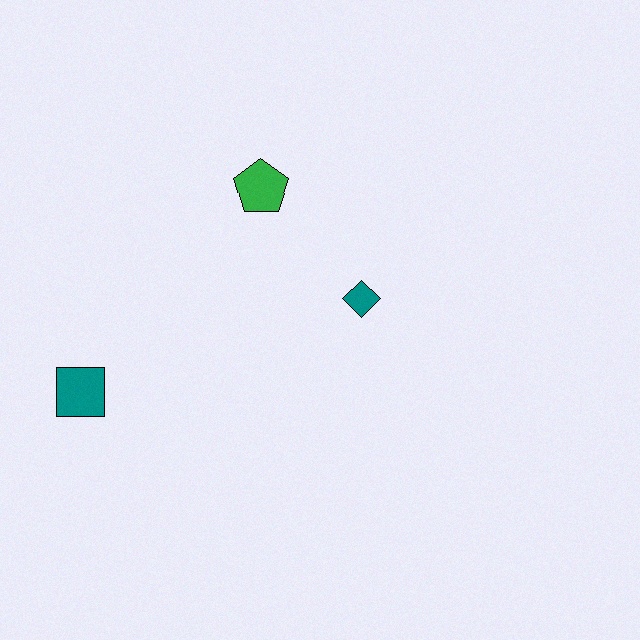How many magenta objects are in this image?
There are no magenta objects.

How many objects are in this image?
There are 3 objects.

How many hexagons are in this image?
There are no hexagons.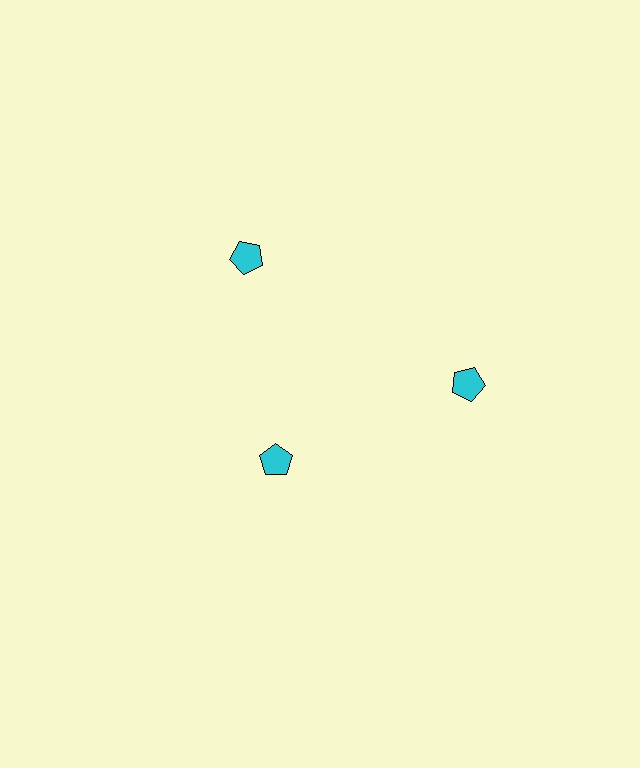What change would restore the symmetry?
The symmetry would be restored by moving it outward, back onto the ring so that all 3 pentagons sit at equal angles and equal distance from the center.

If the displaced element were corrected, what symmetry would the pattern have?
It would have 3-fold rotational symmetry — the pattern would map onto itself every 120 degrees.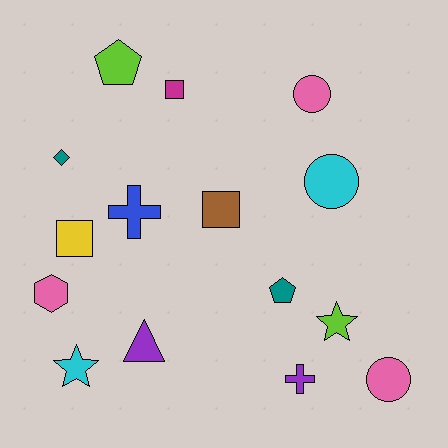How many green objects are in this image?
There are no green objects.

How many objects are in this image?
There are 15 objects.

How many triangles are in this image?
There is 1 triangle.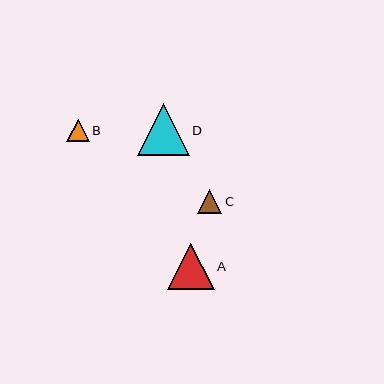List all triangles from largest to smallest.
From largest to smallest: D, A, C, B.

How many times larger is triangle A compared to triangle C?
Triangle A is approximately 1.9 times the size of triangle C.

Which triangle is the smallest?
Triangle B is the smallest with a size of approximately 22 pixels.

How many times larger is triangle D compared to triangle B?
Triangle D is approximately 2.3 times the size of triangle B.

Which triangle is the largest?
Triangle D is the largest with a size of approximately 52 pixels.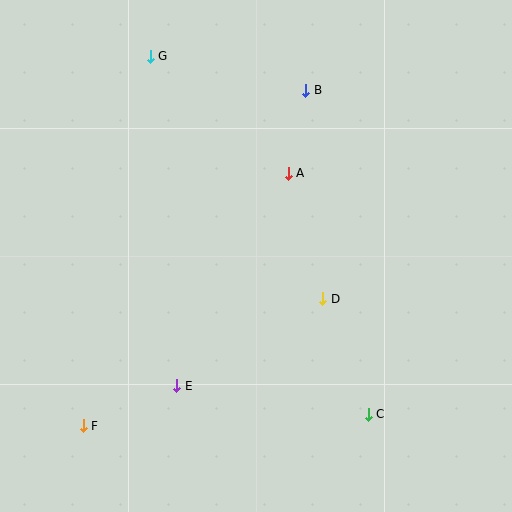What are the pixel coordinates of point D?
Point D is at (323, 299).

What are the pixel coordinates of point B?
Point B is at (306, 90).